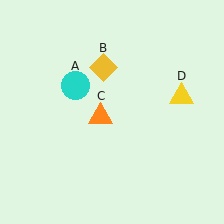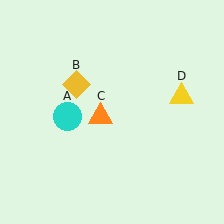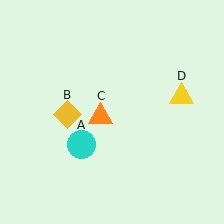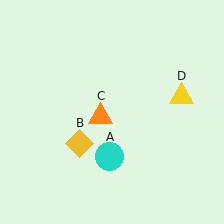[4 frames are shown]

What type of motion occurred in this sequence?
The cyan circle (object A), yellow diamond (object B) rotated counterclockwise around the center of the scene.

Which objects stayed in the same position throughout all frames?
Orange triangle (object C) and yellow triangle (object D) remained stationary.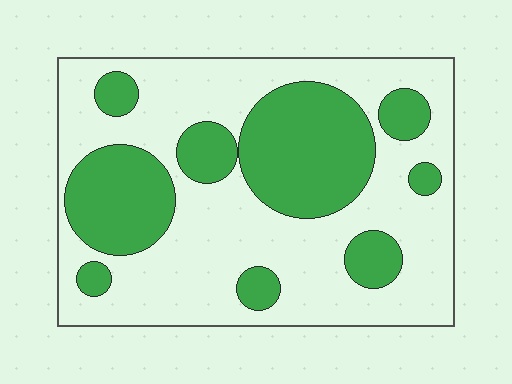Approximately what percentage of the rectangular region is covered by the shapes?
Approximately 35%.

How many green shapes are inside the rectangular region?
9.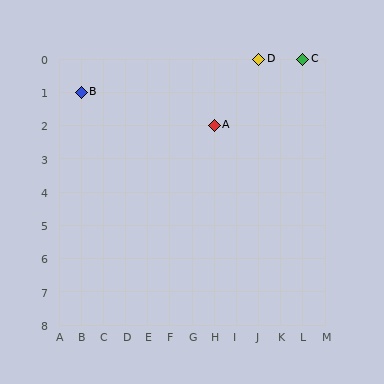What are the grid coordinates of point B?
Point B is at grid coordinates (B, 1).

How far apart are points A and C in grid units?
Points A and C are 4 columns and 2 rows apart (about 4.5 grid units diagonally).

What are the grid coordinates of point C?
Point C is at grid coordinates (L, 0).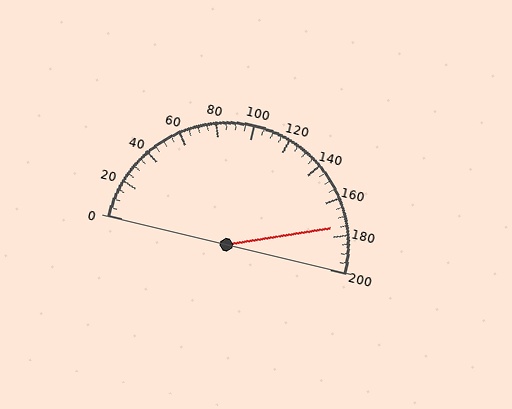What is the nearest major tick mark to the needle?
The nearest major tick mark is 180.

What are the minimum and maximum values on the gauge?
The gauge ranges from 0 to 200.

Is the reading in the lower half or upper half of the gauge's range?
The reading is in the upper half of the range (0 to 200).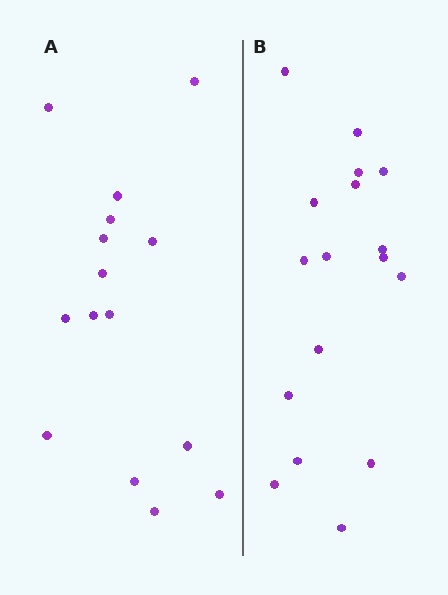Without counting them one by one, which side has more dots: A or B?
Region B (the right region) has more dots.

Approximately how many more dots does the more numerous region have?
Region B has just a few more — roughly 2 or 3 more dots than region A.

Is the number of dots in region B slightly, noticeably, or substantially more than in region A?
Region B has only slightly more — the two regions are fairly close. The ratio is roughly 1.1 to 1.